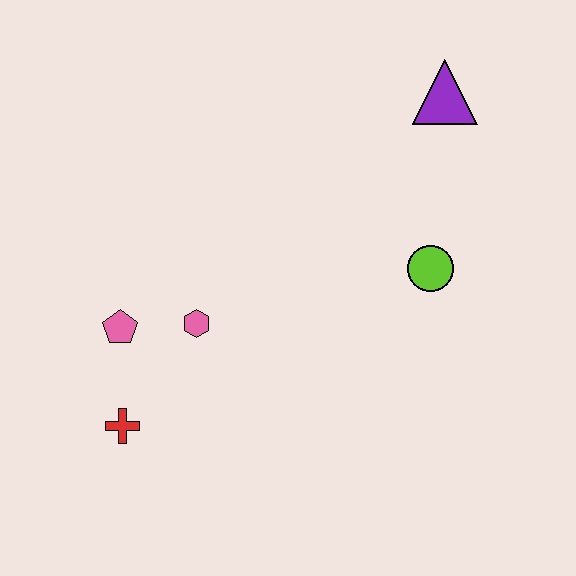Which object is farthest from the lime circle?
The red cross is farthest from the lime circle.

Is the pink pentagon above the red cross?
Yes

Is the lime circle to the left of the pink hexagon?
No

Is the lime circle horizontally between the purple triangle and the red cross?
Yes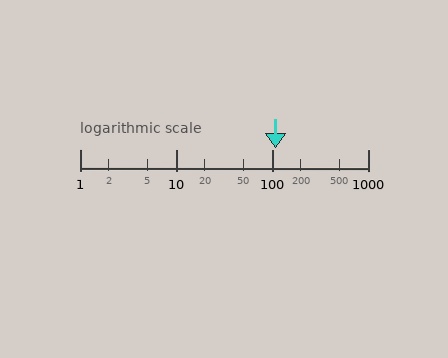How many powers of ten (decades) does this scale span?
The scale spans 3 decades, from 1 to 1000.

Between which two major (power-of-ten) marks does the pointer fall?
The pointer is between 100 and 1000.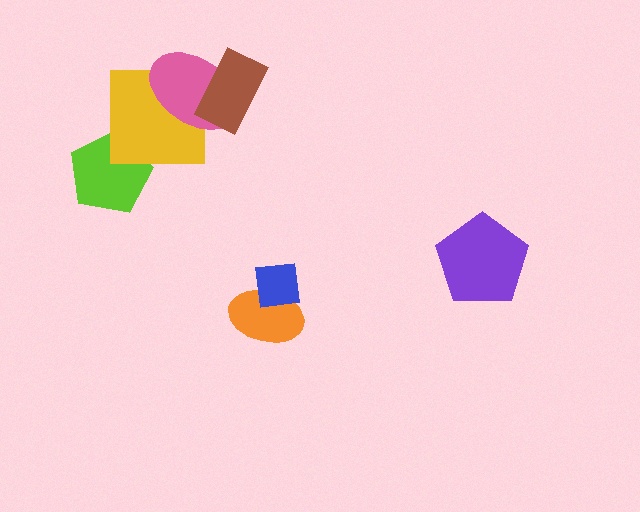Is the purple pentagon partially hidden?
No, no other shape covers it.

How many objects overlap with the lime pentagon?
1 object overlaps with the lime pentagon.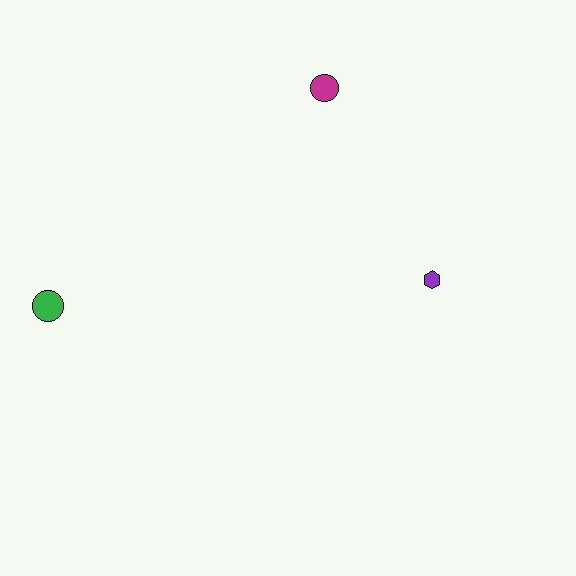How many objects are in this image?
There are 3 objects.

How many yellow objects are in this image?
There are no yellow objects.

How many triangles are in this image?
There are no triangles.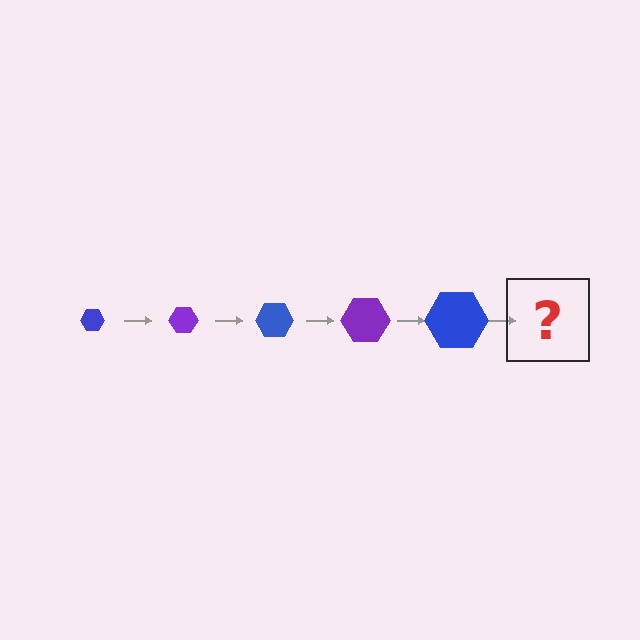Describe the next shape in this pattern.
It should be a purple hexagon, larger than the previous one.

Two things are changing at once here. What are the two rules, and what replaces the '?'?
The two rules are that the hexagon grows larger each step and the color cycles through blue and purple. The '?' should be a purple hexagon, larger than the previous one.